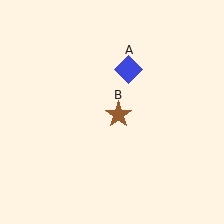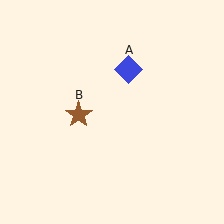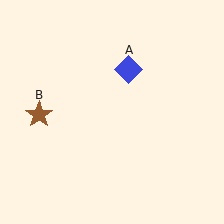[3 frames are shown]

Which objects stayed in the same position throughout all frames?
Blue diamond (object A) remained stationary.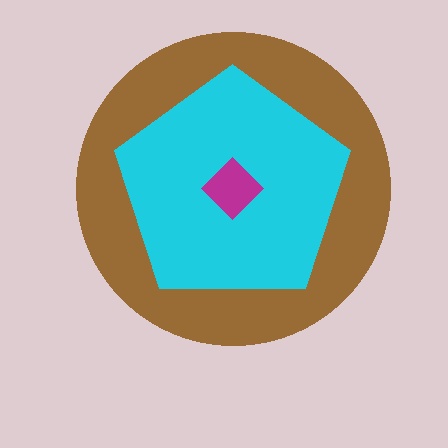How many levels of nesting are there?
3.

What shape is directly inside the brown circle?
The cyan pentagon.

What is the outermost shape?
The brown circle.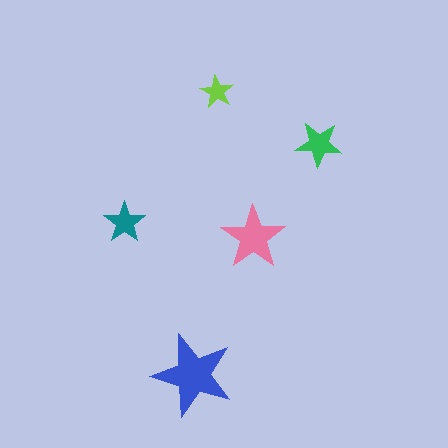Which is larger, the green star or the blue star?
The blue one.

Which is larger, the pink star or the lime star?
The pink one.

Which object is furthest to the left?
The teal star is leftmost.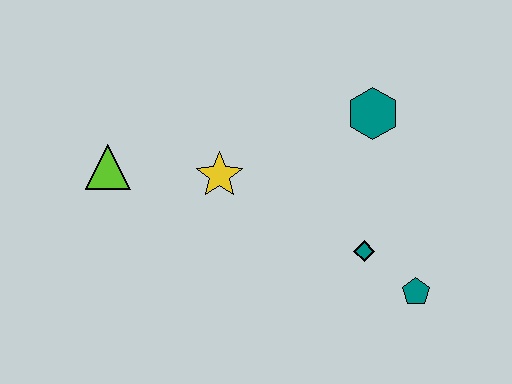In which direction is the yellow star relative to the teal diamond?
The yellow star is to the left of the teal diamond.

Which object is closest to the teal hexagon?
The teal diamond is closest to the teal hexagon.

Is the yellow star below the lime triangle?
Yes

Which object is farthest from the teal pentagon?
The lime triangle is farthest from the teal pentagon.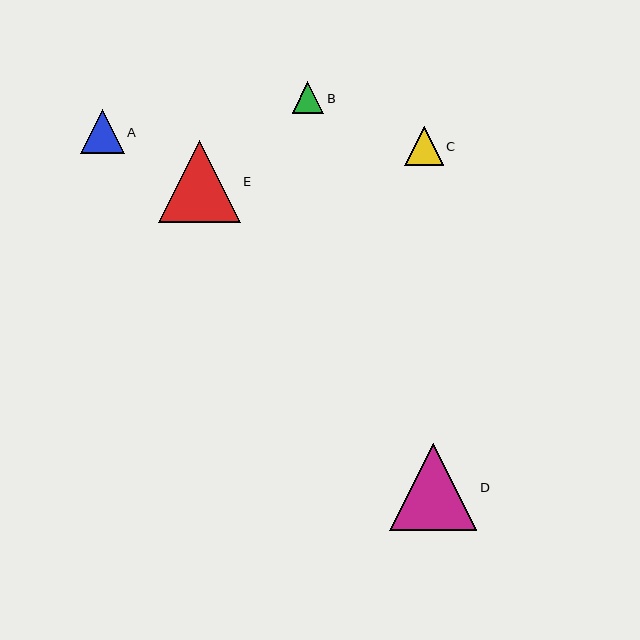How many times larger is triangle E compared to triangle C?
Triangle E is approximately 2.1 times the size of triangle C.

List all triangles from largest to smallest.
From largest to smallest: D, E, A, C, B.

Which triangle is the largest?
Triangle D is the largest with a size of approximately 87 pixels.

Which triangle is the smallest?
Triangle B is the smallest with a size of approximately 32 pixels.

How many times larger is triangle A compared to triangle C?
Triangle A is approximately 1.1 times the size of triangle C.